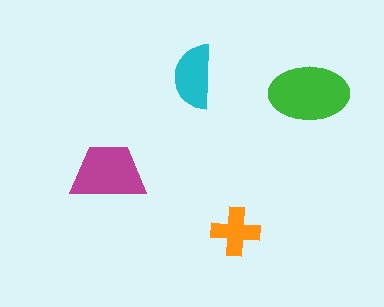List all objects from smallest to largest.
The orange cross, the cyan semicircle, the magenta trapezoid, the green ellipse.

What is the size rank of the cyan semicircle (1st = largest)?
3rd.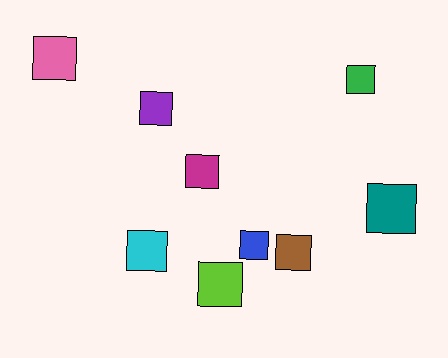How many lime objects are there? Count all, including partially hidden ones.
There is 1 lime object.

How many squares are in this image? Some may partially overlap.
There are 9 squares.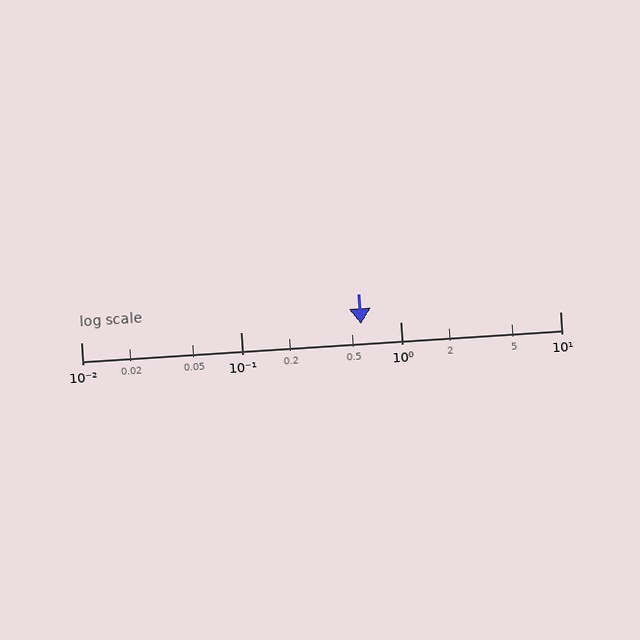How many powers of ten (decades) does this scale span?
The scale spans 3 decades, from 0.01 to 10.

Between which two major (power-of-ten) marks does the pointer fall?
The pointer is between 0.1 and 1.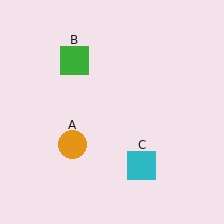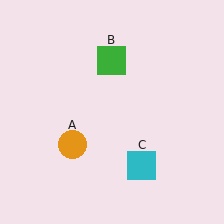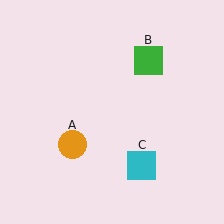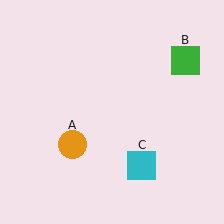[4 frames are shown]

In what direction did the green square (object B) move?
The green square (object B) moved right.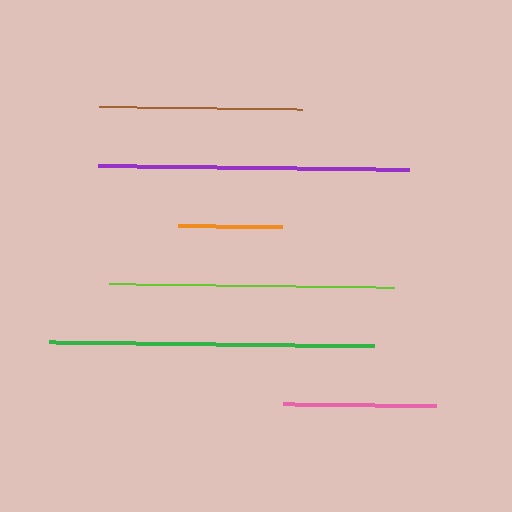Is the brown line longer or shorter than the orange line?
The brown line is longer than the orange line.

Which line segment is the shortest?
The orange line is the shortest at approximately 103 pixels.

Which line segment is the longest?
The green line is the longest at approximately 325 pixels.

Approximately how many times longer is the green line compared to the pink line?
The green line is approximately 2.1 times the length of the pink line.